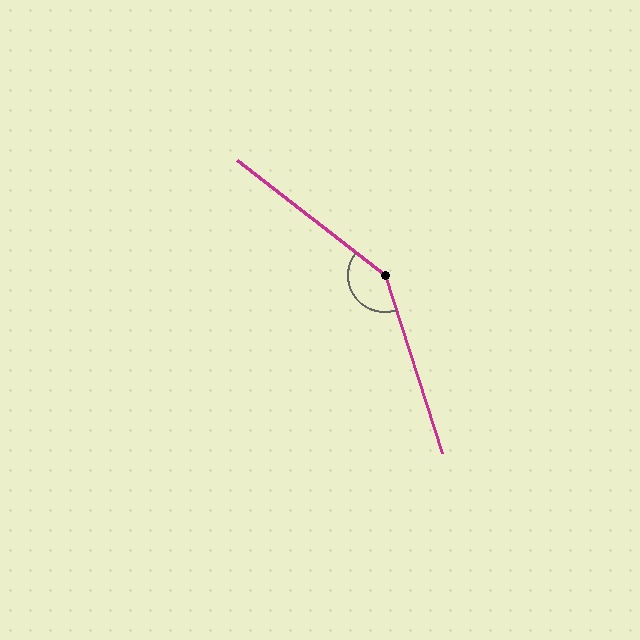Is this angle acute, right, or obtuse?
It is obtuse.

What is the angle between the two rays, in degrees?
Approximately 146 degrees.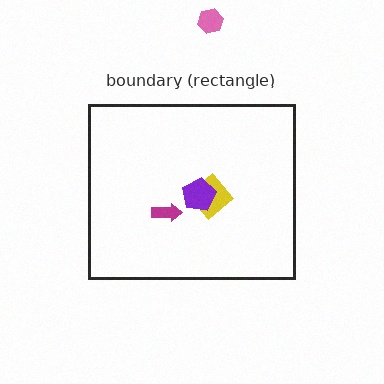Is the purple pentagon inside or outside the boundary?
Inside.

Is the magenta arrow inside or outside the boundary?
Inside.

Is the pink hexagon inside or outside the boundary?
Outside.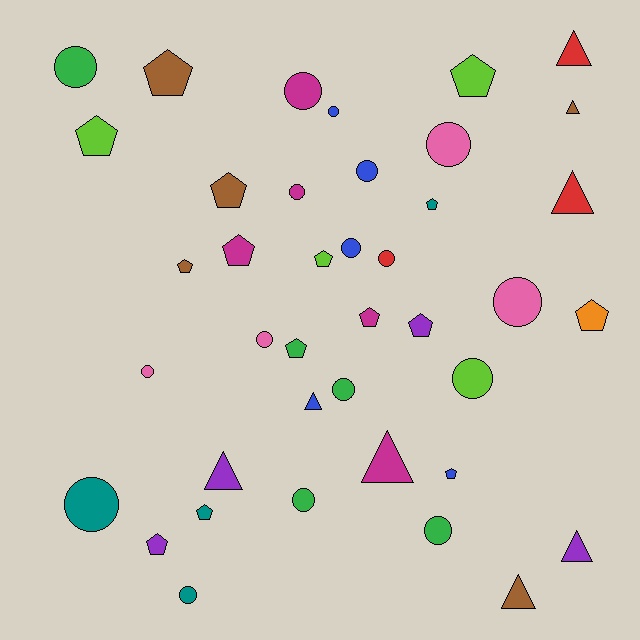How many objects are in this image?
There are 40 objects.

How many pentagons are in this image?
There are 15 pentagons.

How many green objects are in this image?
There are 5 green objects.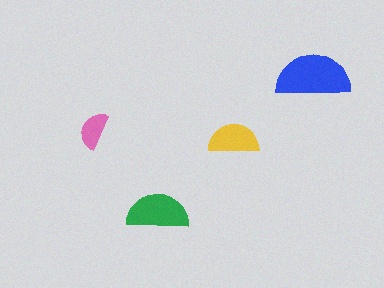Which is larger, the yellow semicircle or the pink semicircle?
The yellow one.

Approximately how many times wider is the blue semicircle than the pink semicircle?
About 2 times wider.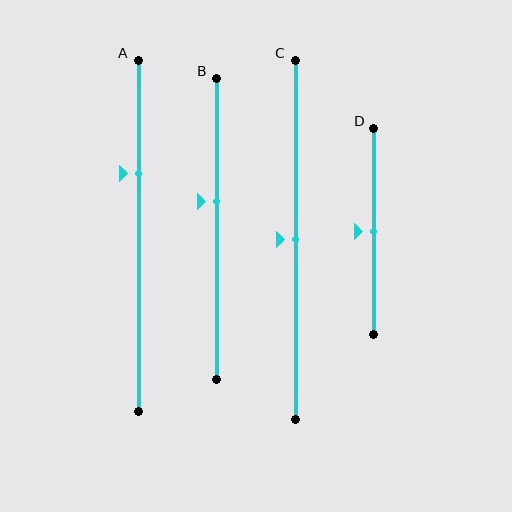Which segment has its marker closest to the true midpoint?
Segment C has its marker closest to the true midpoint.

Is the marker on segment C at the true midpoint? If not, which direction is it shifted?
Yes, the marker on segment C is at the true midpoint.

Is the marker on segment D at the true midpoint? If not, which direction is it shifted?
Yes, the marker on segment D is at the true midpoint.